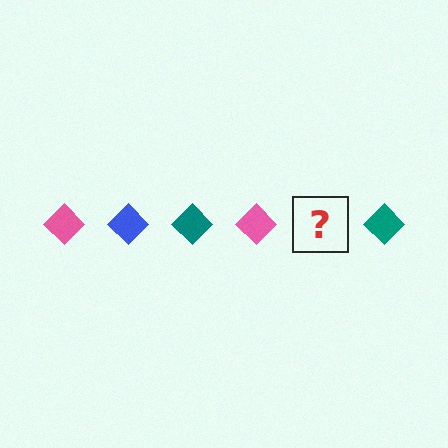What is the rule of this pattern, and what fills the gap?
The rule is that the pattern cycles through pink, blue, teal diamonds. The gap should be filled with a blue diamond.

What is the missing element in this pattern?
The missing element is a blue diamond.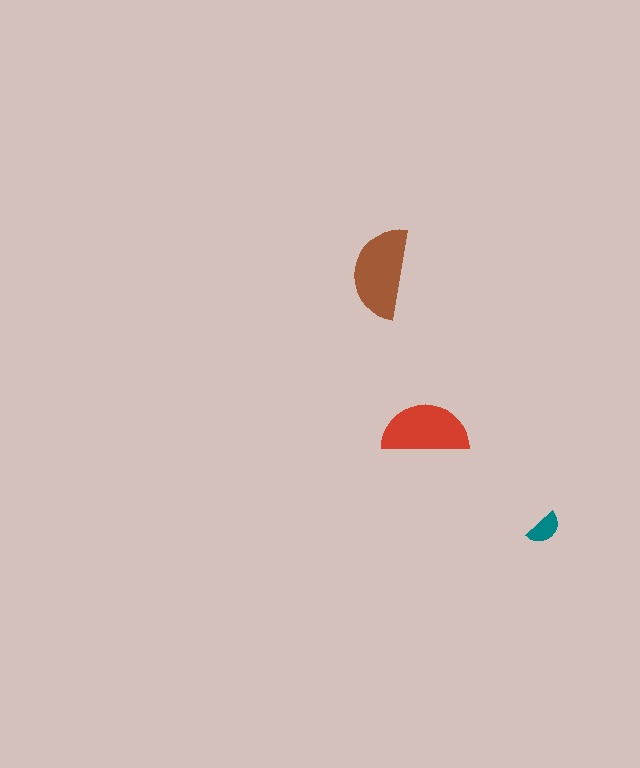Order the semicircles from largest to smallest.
the brown one, the red one, the teal one.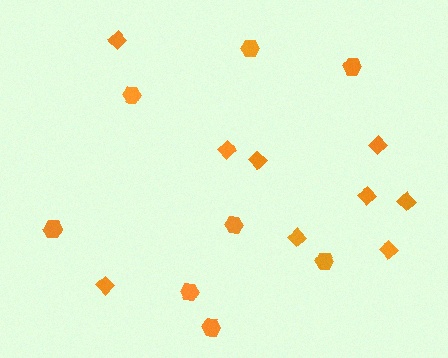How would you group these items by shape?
There are 2 groups: one group of diamonds (9) and one group of hexagons (8).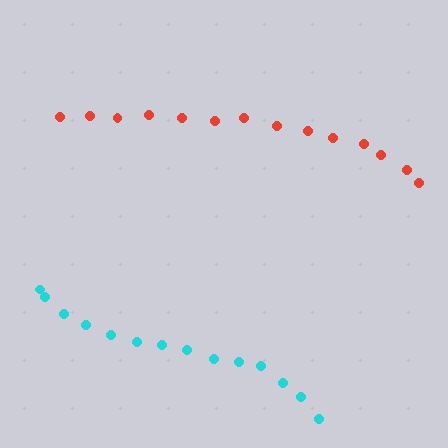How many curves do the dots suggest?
There are 2 distinct paths.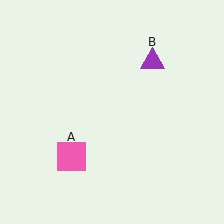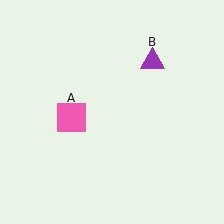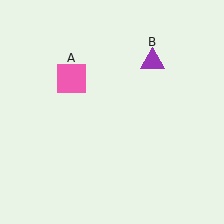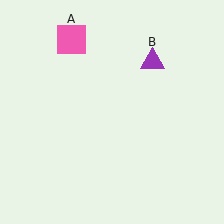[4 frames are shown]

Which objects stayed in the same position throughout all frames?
Purple triangle (object B) remained stationary.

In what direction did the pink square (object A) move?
The pink square (object A) moved up.